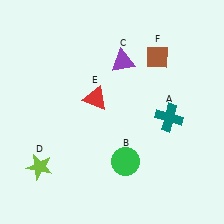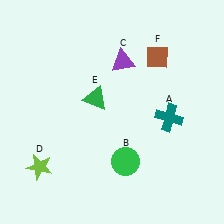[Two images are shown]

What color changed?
The triangle (E) changed from red in Image 1 to green in Image 2.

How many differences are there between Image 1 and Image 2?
There is 1 difference between the two images.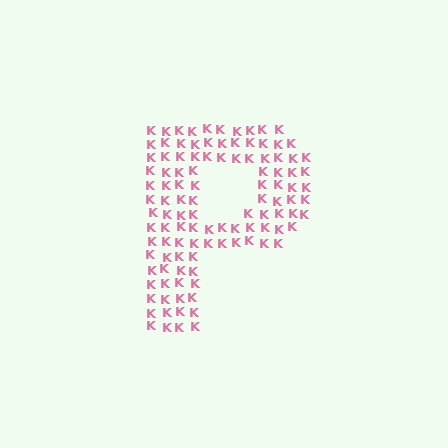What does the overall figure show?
The overall figure shows the letter P.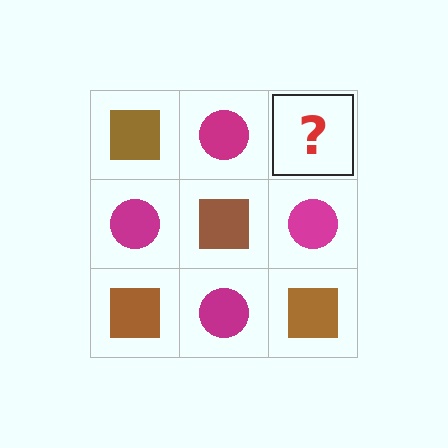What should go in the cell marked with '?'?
The missing cell should contain a brown square.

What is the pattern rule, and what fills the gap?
The rule is that it alternates brown square and magenta circle in a checkerboard pattern. The gap should be filled with a brown square.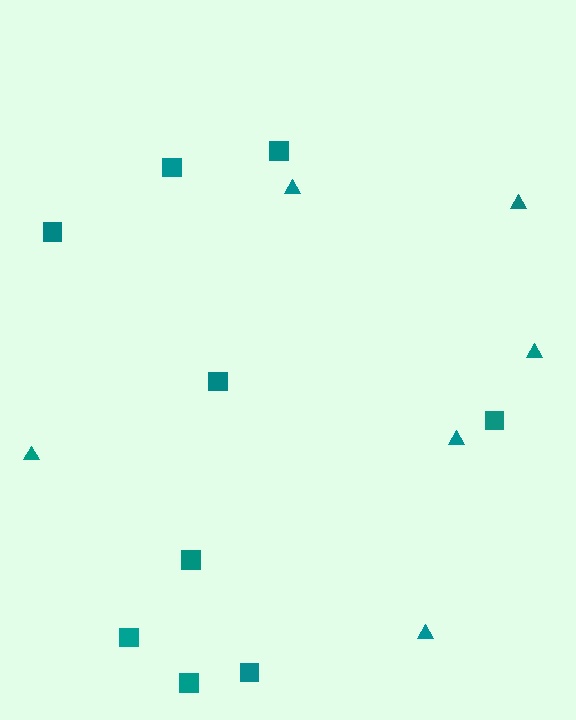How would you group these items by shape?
There are 2 groups: one group of squares (9) and one group of triangles (6).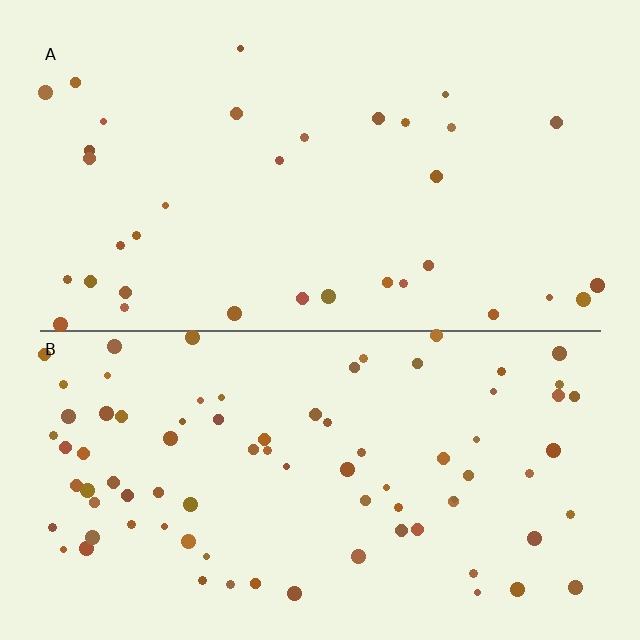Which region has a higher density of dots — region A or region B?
B (the bottom).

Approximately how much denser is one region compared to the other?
Approximately 2.3× — region B over region A.